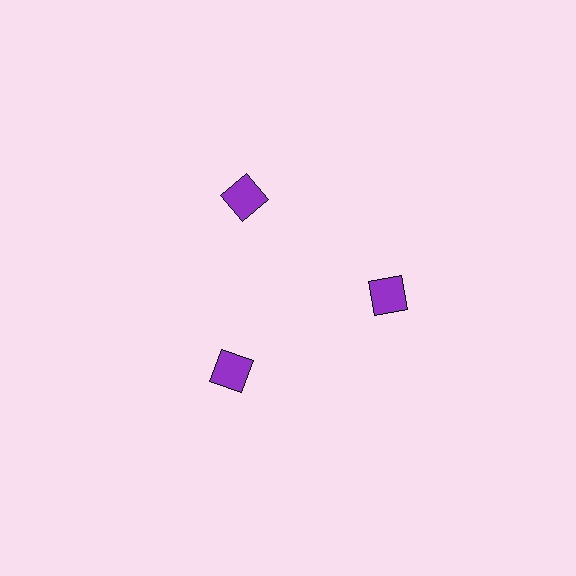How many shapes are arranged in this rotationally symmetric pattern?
There are 3 shapes, arranged in 3 groups of 1.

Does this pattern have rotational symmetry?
Yes, this pattern has 3-fold rotational symmetry. It looks the same after rotating 120 degrees around the center.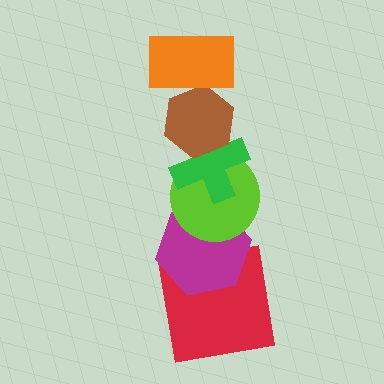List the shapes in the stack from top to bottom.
From top to bottom: the orange rectangle, the brown hexagon, the green cross, the lime circle, the magenta hexagon, the red square.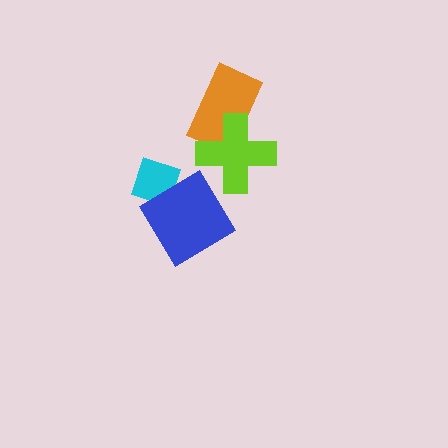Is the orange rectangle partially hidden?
Yes, it is partially covered by another shape.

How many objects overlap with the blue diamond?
1 object overlaps with the blue diamond.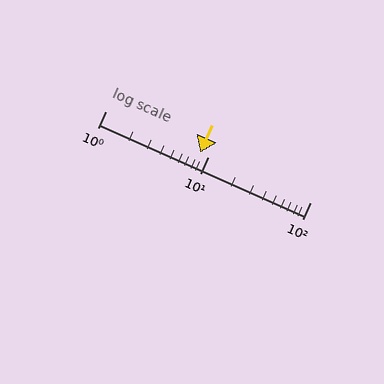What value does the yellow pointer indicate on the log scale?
The pointer indicates approximately 8.4.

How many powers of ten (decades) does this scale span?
The scale spans 2 decades, from 1 to 100.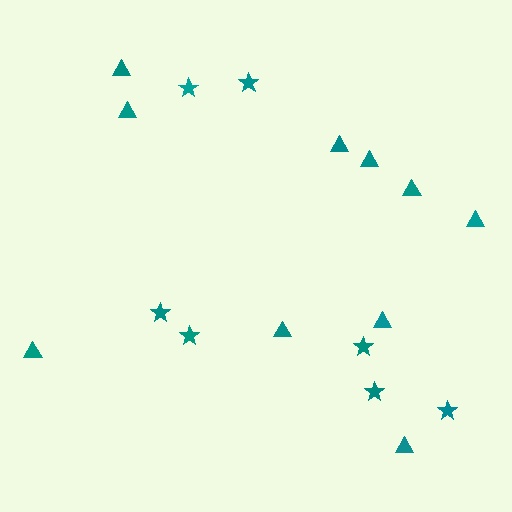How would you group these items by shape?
There are 2 groups: one group of triangles (10) and one group of stars (7).